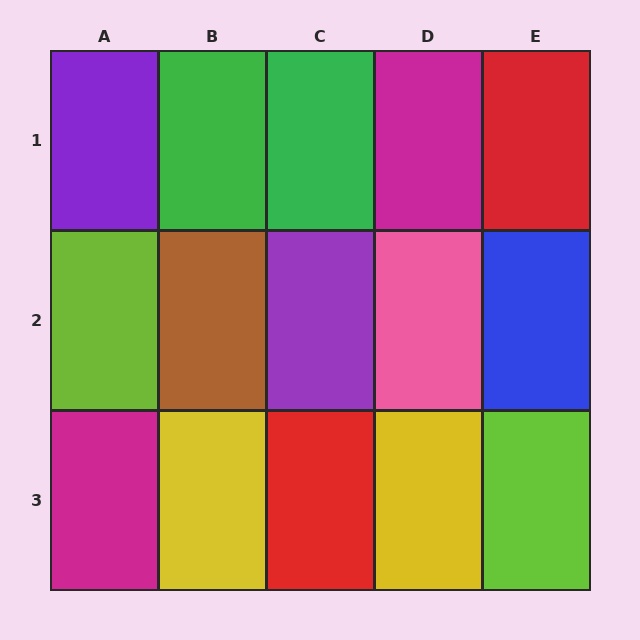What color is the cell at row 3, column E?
Lime.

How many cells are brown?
1 cell is brown.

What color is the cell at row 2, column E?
Blue.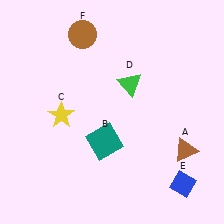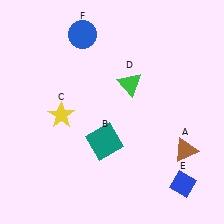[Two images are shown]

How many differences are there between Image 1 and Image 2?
There is 1 difference between the two images.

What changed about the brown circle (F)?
In Image 1, F is brown. In Image 2, it changed to blue.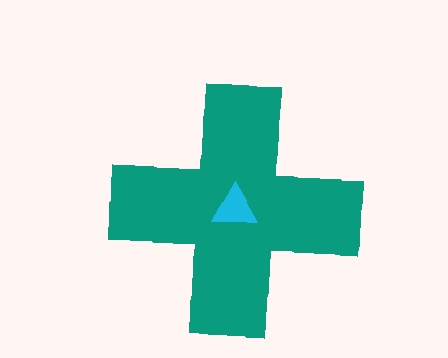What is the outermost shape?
The teal cross.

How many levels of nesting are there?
2.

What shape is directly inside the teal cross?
The cyan triangle.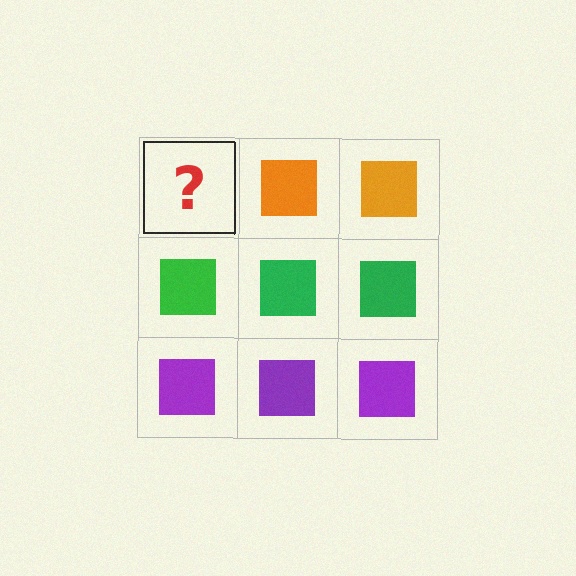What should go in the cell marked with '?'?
The missing cell should contain an orange square.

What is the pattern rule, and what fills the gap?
The rule is that each row has a consistent color. The gap should be filled with an orange square.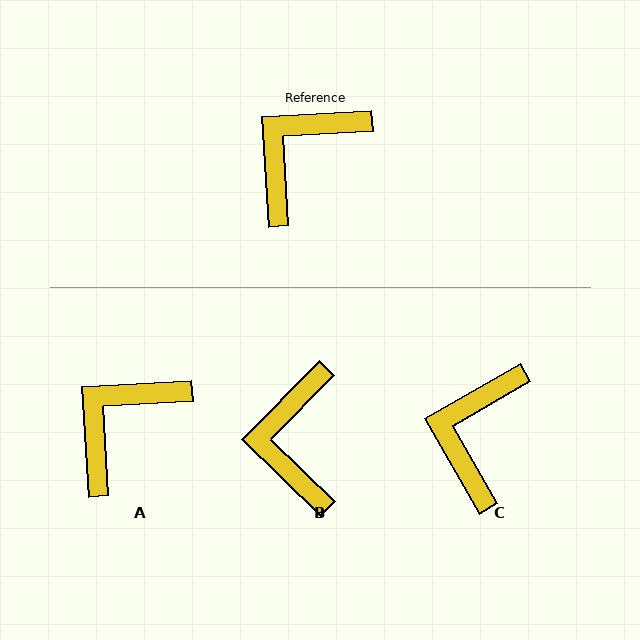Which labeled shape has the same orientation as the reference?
A.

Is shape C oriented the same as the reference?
No, it is off by about 27 degrees.